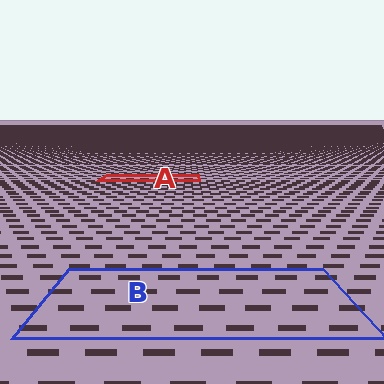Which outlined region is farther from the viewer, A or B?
Region A is farther from the viewer — the texture elements inside it appear smaller and more densely packed.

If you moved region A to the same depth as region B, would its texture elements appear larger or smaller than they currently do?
They would appear larger. At a closer depth, the same texture elements are projected at a bigger on-screen size.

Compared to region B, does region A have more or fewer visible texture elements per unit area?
Region A has more texture elements per unit area — they are packed more densely because it is farther away.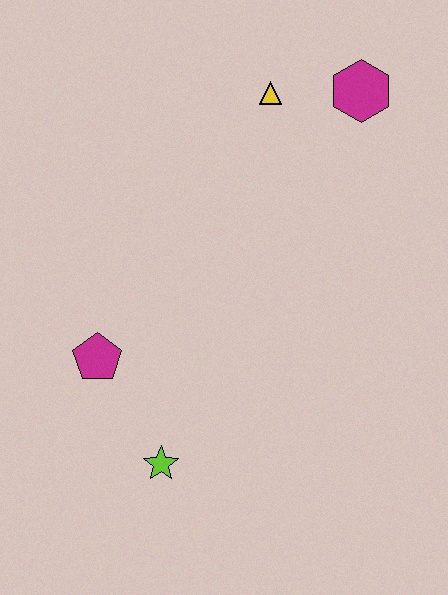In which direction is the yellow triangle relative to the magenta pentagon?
The yellow triangle is above the magenta pentagon.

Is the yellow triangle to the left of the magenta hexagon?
Yes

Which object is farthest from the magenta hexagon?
The lime star is farthest from the magenta hexagon.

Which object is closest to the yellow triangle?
The magenta hexagon is closest to the yellow triangle.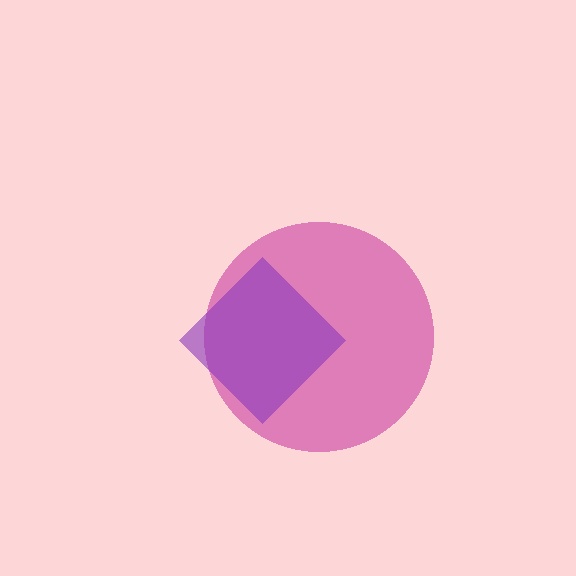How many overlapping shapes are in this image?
There are 2 overlapping shapes in the image.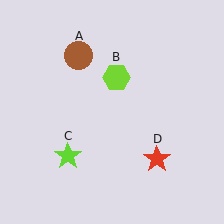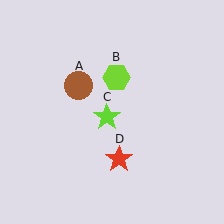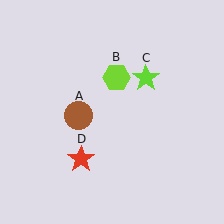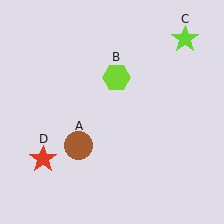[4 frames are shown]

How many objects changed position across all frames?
3 objects changed position: brown circle (object A), lime star (object C), red star (object D).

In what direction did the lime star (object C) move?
The lime star (object C) moved up and to the right.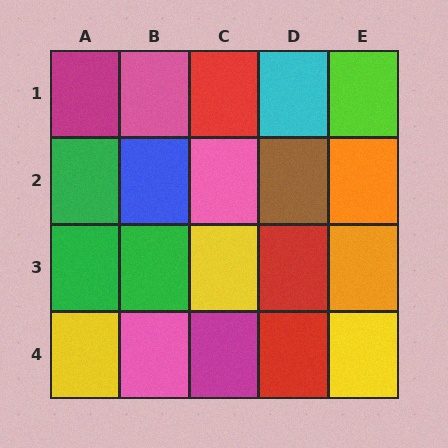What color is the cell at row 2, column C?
Pink.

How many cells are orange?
2 cells are orange.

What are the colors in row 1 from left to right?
Magenta, pink, red, cyan, lime.